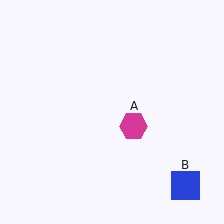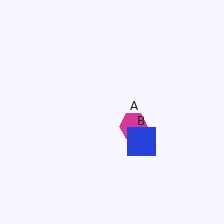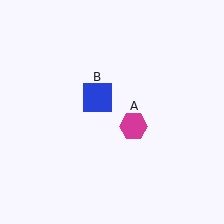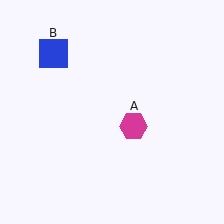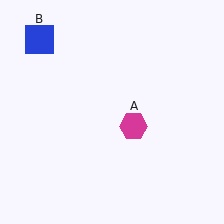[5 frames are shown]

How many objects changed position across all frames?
1 object changed position: blue square (object B).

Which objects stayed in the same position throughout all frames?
Magenta hexagon (object A) remained stationary.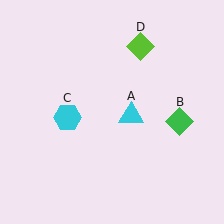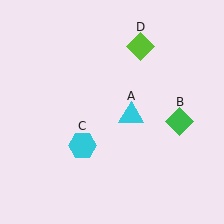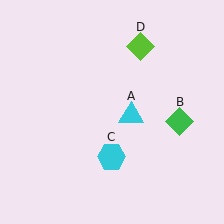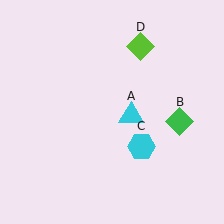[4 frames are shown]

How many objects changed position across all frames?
1 object changed position: cyan hexagon (object C).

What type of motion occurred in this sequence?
The cyan hexagon (object C) rotated counterclockwise around the center of the scene.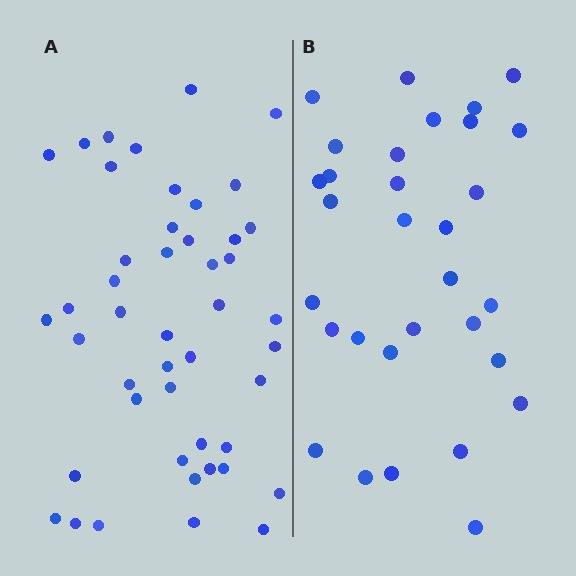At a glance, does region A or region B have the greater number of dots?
Region A (the left region) has more dots.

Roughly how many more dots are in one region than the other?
Region A has approximately 15 more dots than region B.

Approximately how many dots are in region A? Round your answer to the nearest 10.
About 50 dots. (The exact count is 46, which rounds to 50.)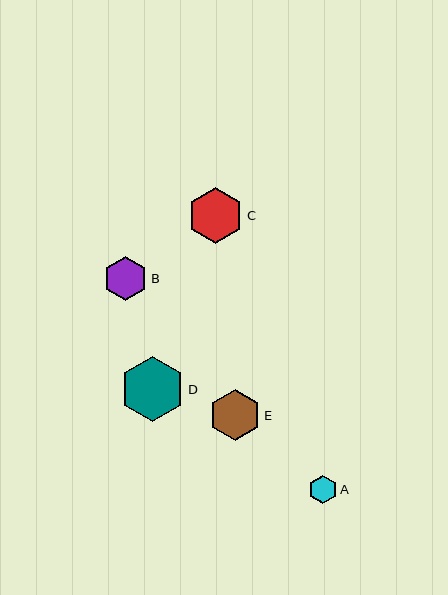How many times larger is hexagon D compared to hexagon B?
Hexagon D is approximately 1.5 times the size of hexagon B.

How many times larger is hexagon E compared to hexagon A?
Hexagon E is approximately 1.8 times the size of hexagon A.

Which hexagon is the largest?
Hexagon D is the largest with a size of approximately 65 pixels.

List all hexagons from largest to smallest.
From largest to smallest: D, C, E, B, A.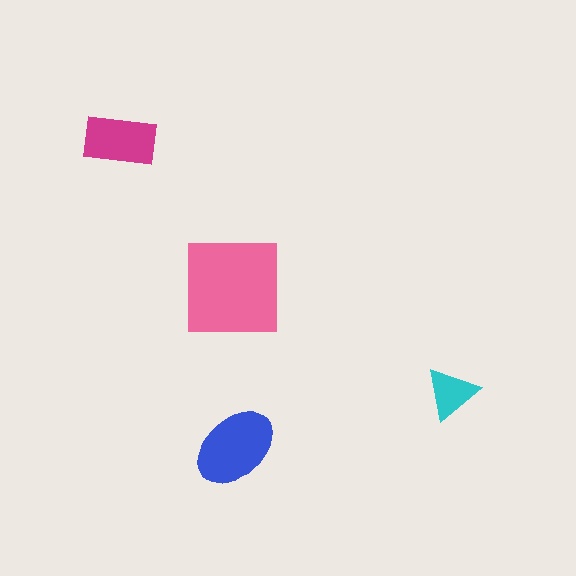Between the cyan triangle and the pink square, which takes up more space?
The pink square.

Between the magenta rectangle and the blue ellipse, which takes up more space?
The blue ellipse.